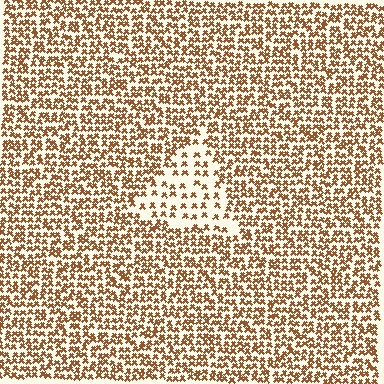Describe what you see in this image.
The image contains small brown elements arranged at two different densities. A triangle-shaped region is visible where the elements are less densely packed than the surrounding area.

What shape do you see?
I see a triangle.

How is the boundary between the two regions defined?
The boundary is defined by a change in element density (approximately 2.2x ratio). All elements are the same color, size, and shape.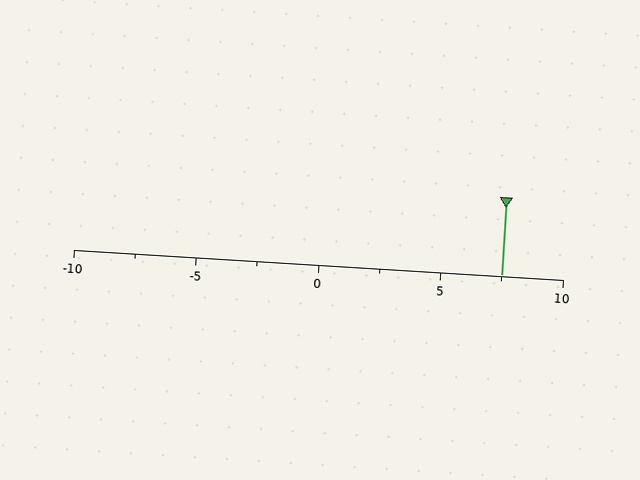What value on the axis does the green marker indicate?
The marker indicates approximately 7.5.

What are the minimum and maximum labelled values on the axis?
The axis runs from -10 to 10.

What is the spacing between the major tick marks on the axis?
The major ticks are spaced 5 apart.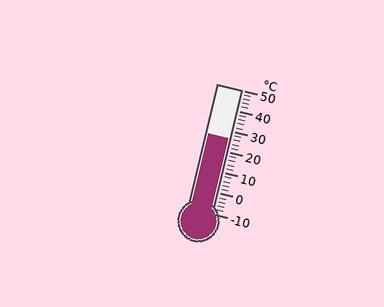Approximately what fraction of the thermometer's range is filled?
The thermometer is filled to approximately 60% of its range.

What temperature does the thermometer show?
The thermometer shows approximately 26°C.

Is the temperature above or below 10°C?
The temperature is above 10°C.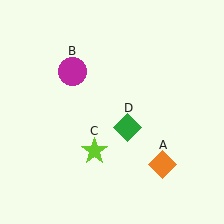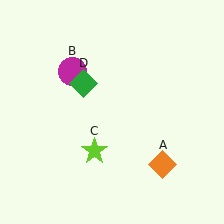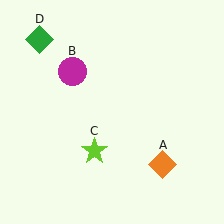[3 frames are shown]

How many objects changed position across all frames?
1 object changed position: green diamond (object D).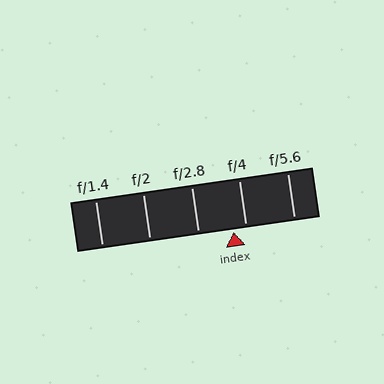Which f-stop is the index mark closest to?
The index mark is closest to f/4.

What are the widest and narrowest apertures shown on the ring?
The widest aperture shown is f/1.4 and the narrowest is f/5.6.